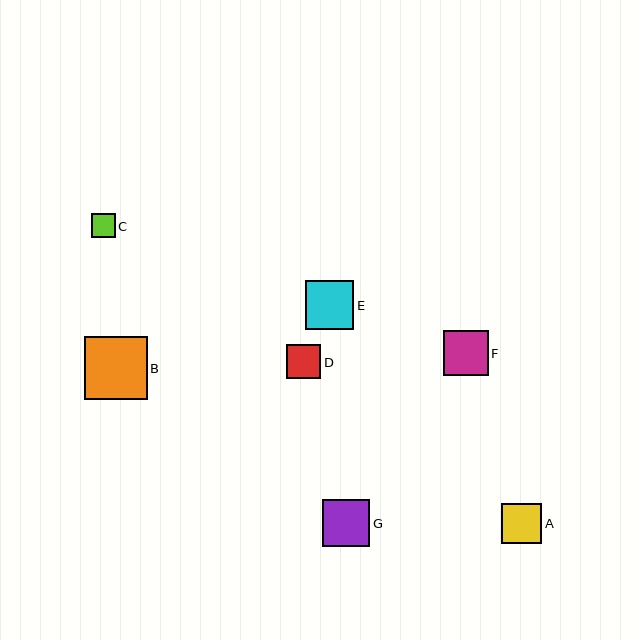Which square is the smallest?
Square C is the smallest with a size of approximately 24 pixels.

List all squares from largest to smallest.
From largest to smallest: B, E, G, F, A, D, C.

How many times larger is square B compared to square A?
Square B is approximately 1.5 times the size of square A.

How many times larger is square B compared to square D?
Square B is approximately 1.8 times the size of square D.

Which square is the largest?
Square B is the largest with a size of approximately 63 pixels.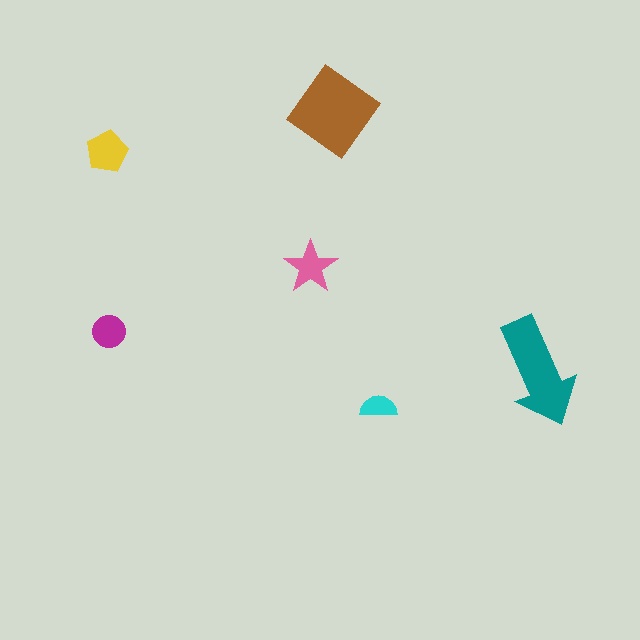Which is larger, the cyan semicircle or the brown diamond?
The brown diamond.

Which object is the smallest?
The cyan semicircle.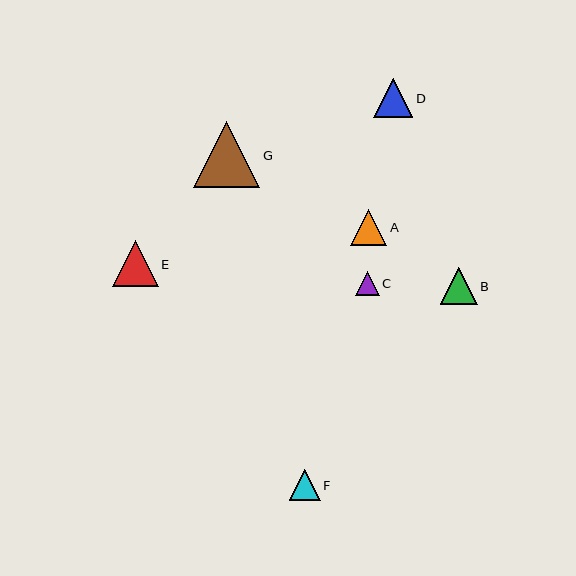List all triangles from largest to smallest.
From largest to smallest: G, E, D, B, A, F, C.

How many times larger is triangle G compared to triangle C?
Triangle G is approximately 2.8 times the size of triangle C.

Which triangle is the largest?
Triangle G is the largest with a size of approximately 66 pixels.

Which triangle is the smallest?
Triangle C is the smallest with a size of approximately 23 pixels.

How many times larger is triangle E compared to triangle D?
Triangle E is approximately 1.2 times the size of triangle D.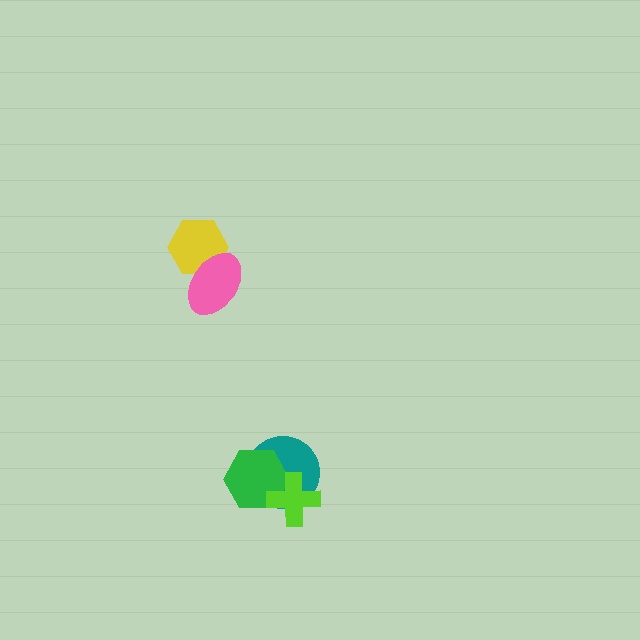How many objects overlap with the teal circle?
2 objects overlap with the teal circle.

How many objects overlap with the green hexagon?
2 objects overlap with the green hexagon.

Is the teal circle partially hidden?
Yes, it is partially covered by another shape.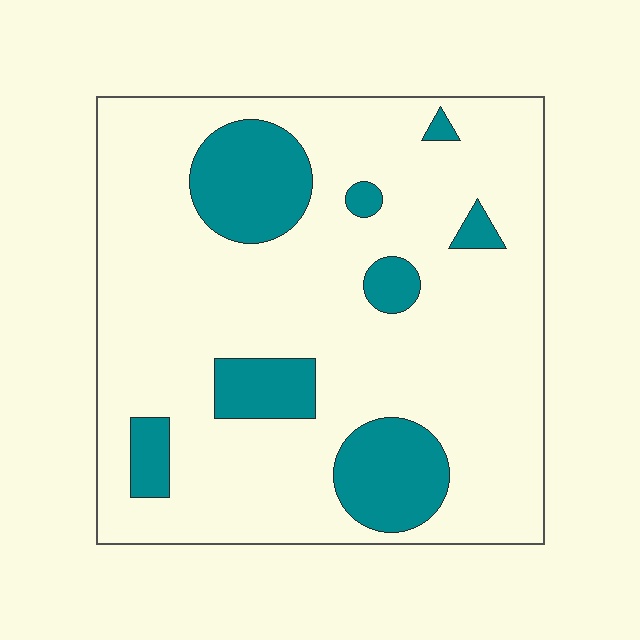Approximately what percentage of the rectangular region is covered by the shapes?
Approximately 20%.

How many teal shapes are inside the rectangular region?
8.